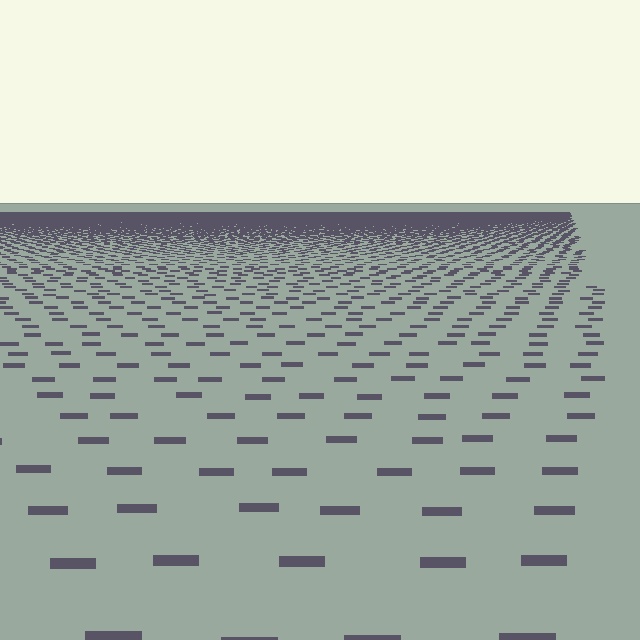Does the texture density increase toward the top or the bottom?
Density increases toward the top.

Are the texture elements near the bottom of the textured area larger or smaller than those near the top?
Larger. Near the bottom, elements are closer to the viewer and appear at a bigger on-screen size.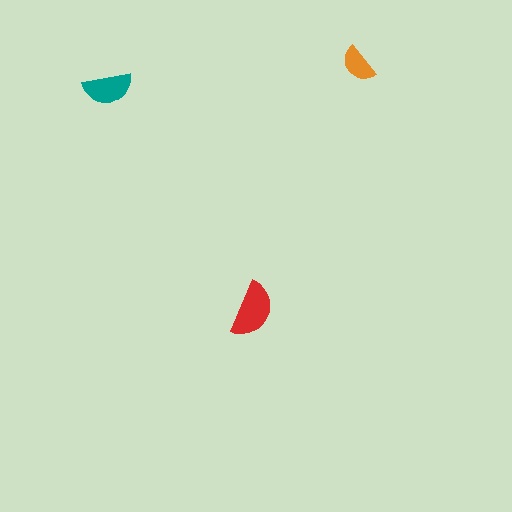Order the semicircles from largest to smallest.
the red one, the teal one, the orange one.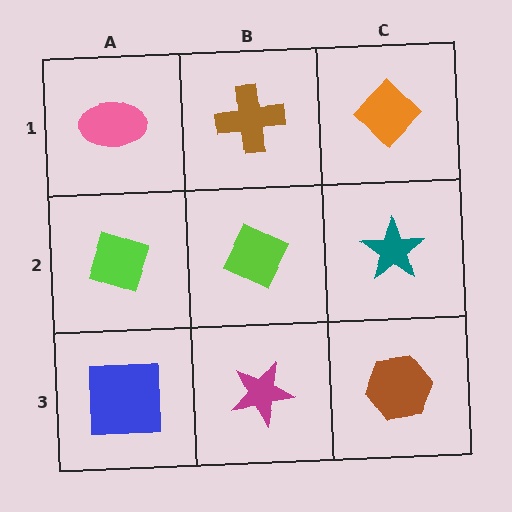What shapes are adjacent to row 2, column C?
An orange diamond (row 1, column C), a brown hexagon (row 3, column C), a lime diamond (row 2, column B).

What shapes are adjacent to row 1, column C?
A teal star (row 2, column C), a brown cross (row 1, column B).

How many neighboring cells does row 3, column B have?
3.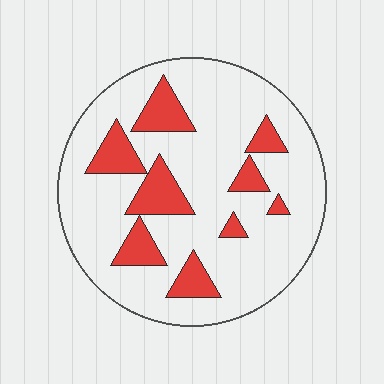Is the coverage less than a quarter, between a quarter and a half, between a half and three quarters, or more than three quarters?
Less than a quarter.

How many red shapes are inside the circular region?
9.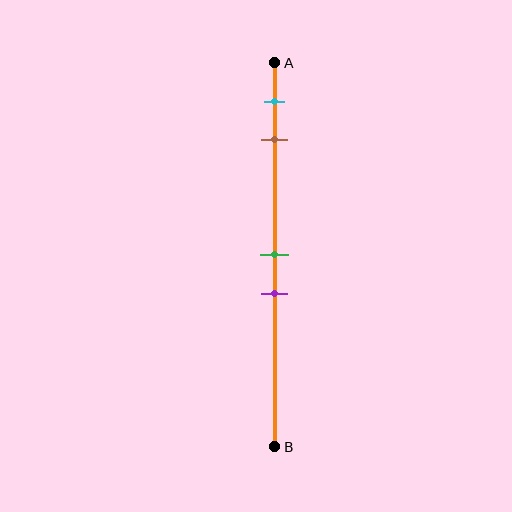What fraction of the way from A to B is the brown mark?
The brown mark is approximately 20% (0.2) of the way from A to B.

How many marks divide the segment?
There are 4 marks dividing the segment.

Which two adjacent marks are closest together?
The green and purple marks are the closest adjacent pair.